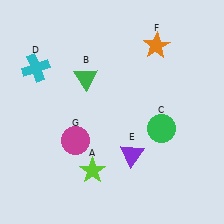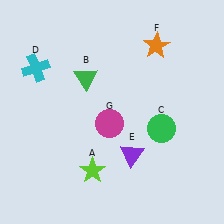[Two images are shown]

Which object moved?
The magenta circle (G) moved right.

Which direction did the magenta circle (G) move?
The magenta circle (G) moved right.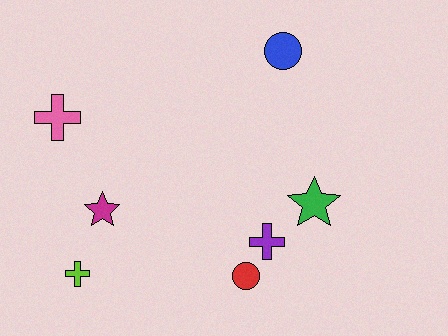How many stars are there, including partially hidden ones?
There are 2 stars.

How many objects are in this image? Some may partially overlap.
There are 7 objects.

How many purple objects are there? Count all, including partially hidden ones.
There is 1 purple object.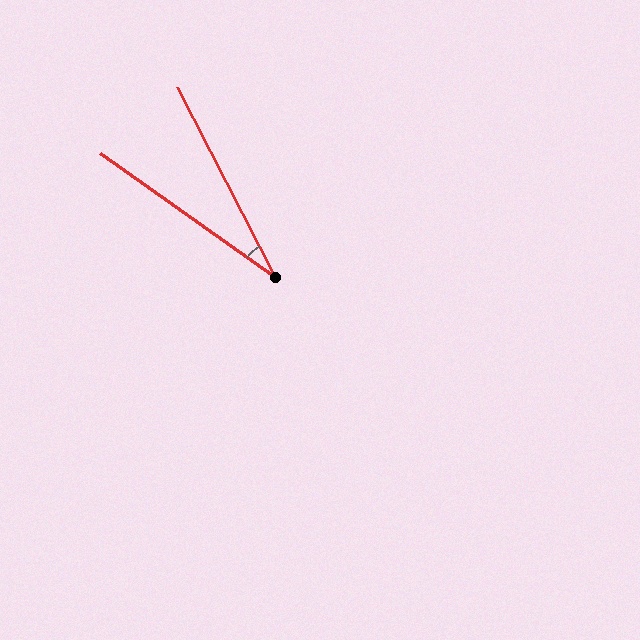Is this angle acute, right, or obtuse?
It is acute.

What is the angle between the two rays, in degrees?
Approximately 28 degrees.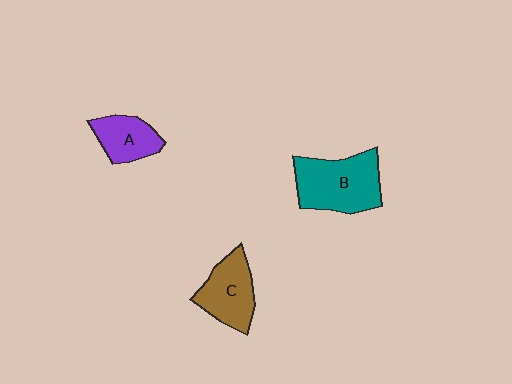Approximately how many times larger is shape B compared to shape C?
Approximately 1.4 times.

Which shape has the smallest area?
Shape A (purple).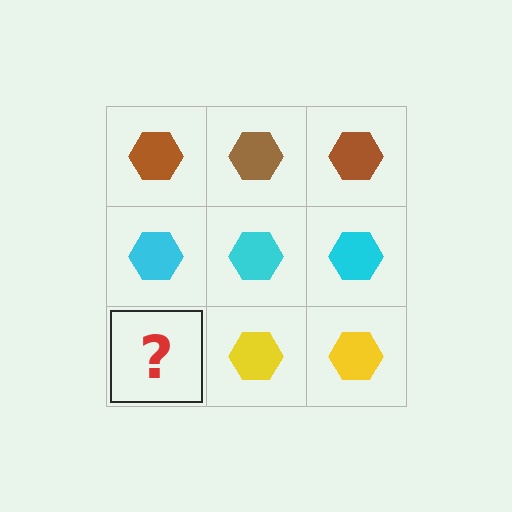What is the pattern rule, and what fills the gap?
The rule is that each row has a consistent color. The gap should be filled with a yellow hexagon.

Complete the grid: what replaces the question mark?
The question mark should be replaced with a yellow hexagon.